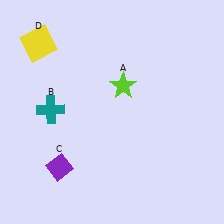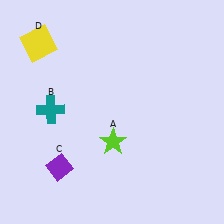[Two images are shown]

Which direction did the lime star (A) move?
The lime star (A) moved down.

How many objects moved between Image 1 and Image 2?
1 object moved between the two images.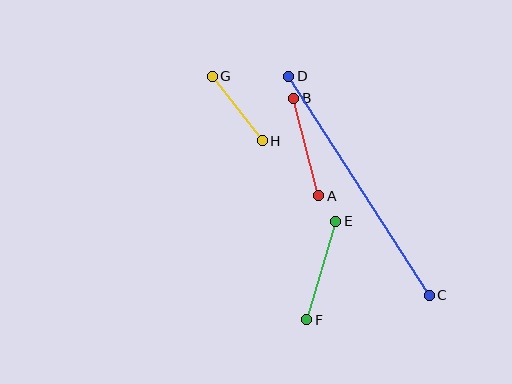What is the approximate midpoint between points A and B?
The midpoint is at approximately (306, 147) pixels.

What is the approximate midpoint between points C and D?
The midpoint is at approximately (359, 186) pixels.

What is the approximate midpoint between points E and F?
The midpoint is at approximately (321, 271) pixels.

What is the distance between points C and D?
The distance is approximately 260 pixels.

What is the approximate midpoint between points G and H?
The midpoint is at approximately (237, 109) pixels.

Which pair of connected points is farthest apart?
Points C and D are farthest apart.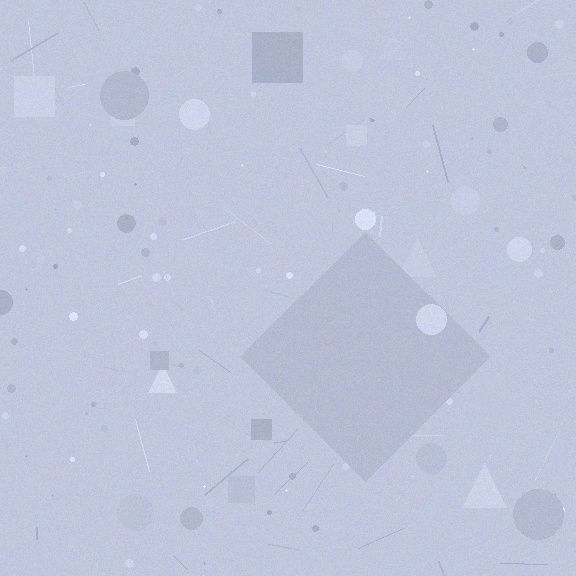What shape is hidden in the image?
A diamond is hidden in the image.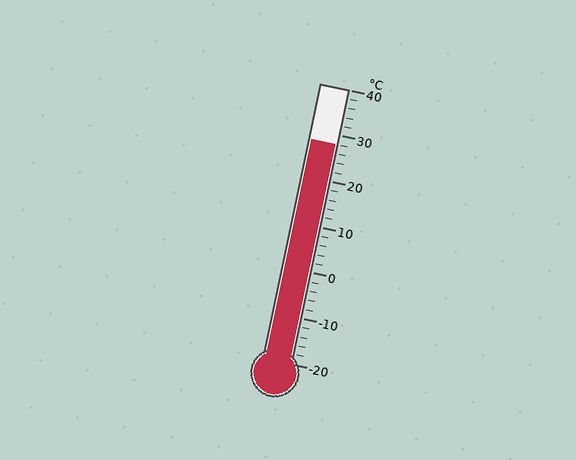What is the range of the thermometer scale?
The thermometer scale ranges from -20°C to 40°C.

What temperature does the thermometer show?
The thermometer shows approximately 28°C.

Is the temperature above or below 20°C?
The temperature is above 20°C.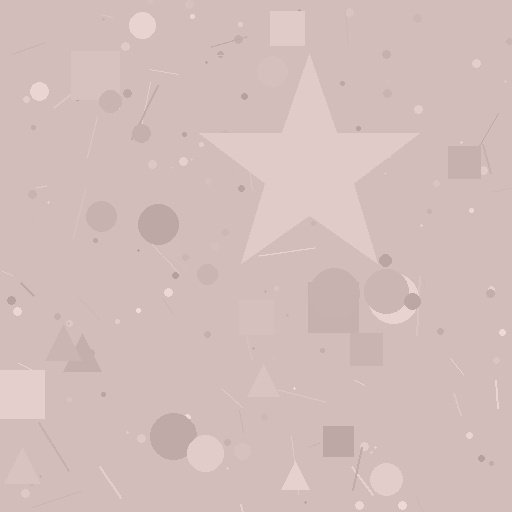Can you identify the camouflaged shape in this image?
The camouflaged shape is a star.